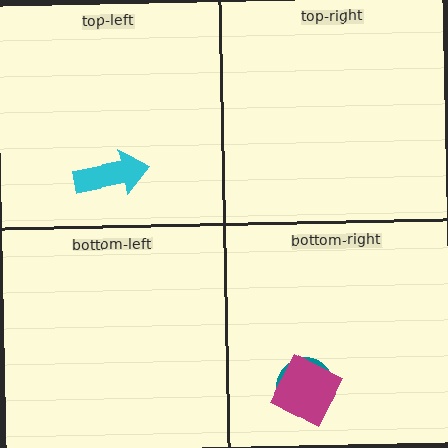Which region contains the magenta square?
The bottom-right region.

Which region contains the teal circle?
The bottom-right region.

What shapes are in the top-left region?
The cyan arrow.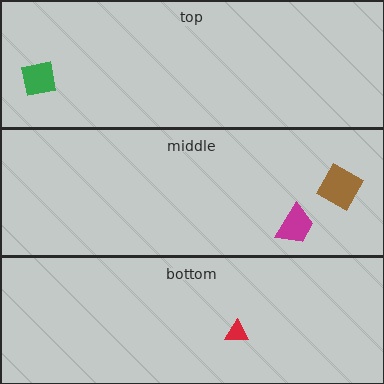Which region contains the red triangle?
The bottom region.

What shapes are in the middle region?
The magenta trapezoid, the brown square.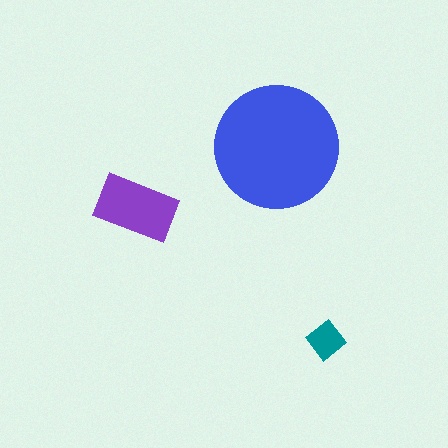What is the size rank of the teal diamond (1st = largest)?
3rd.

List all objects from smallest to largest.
The teal diamond, the purple rectangle, the blue circle.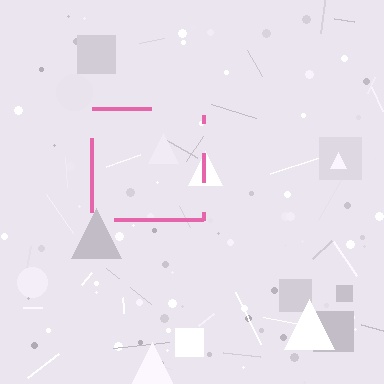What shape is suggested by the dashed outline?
The dashed outline suggests a square.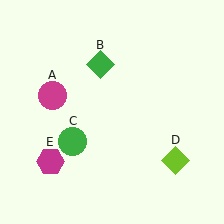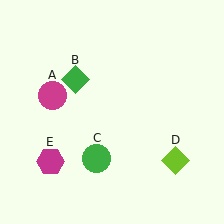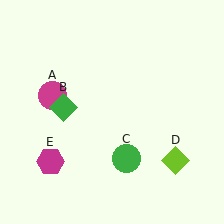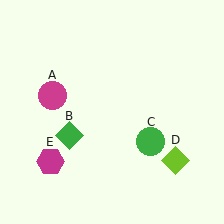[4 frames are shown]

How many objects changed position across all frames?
2 objects changed position: green diamond (object B), green circle (object C).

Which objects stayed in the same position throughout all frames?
Magenta circle (object A) and lime diamond (object D) and magenta hexagon (object E) remained stationary.